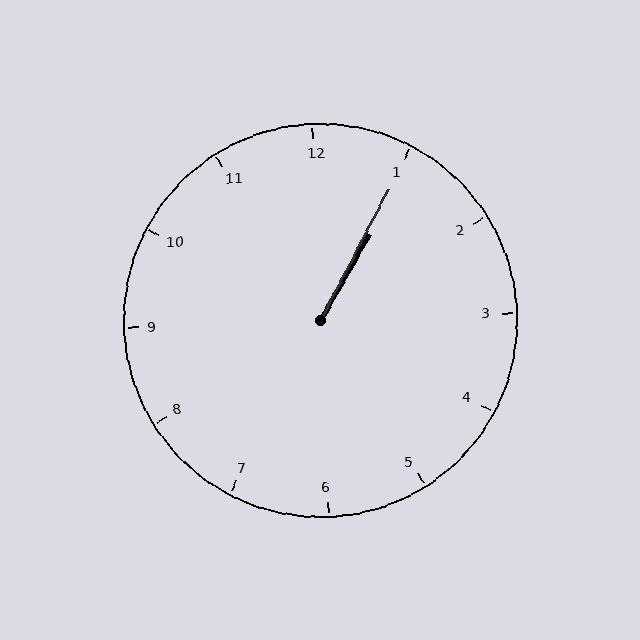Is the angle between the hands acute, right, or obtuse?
It is acute.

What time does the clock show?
1:05.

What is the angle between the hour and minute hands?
Approximately 2 degrees.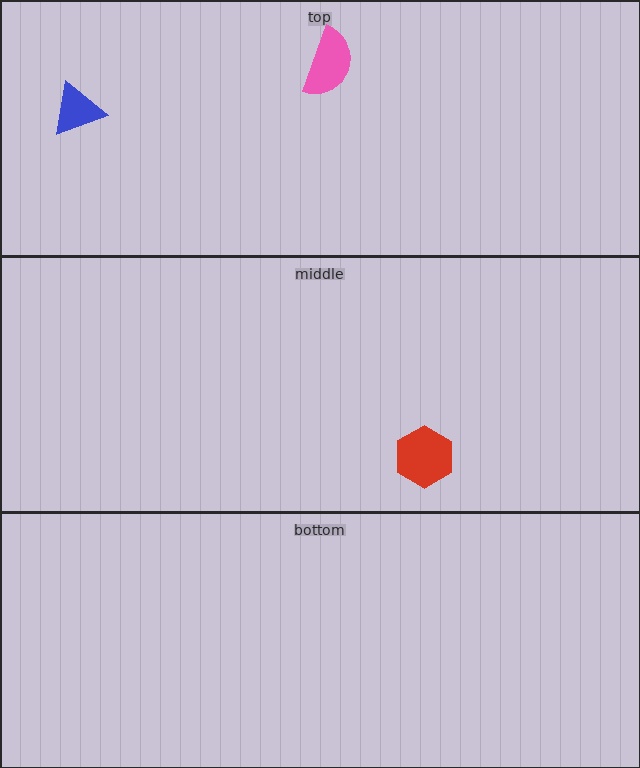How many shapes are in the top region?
2.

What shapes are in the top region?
The pink semicircle, the blue triangle.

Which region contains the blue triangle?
The top region.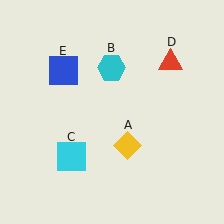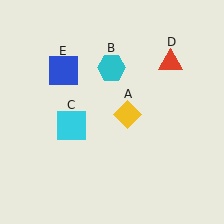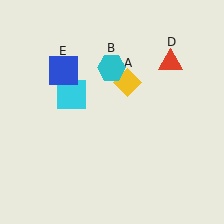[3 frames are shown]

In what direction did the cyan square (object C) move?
The cyan square (object C) moved up.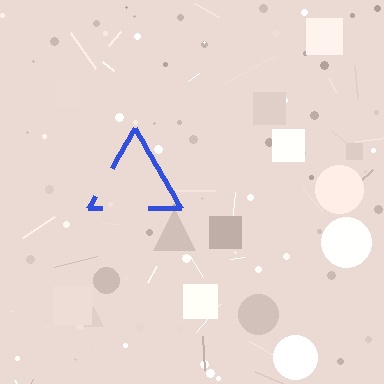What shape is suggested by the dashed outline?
The dashed outline suggests a triangle.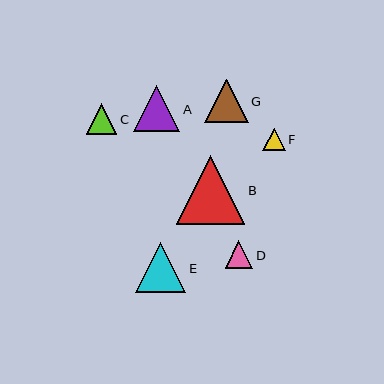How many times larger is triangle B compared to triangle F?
Triangle B is approximately 3.0 times the size of triangle F.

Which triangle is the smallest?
Triangle F is the smallest with a size of approximately 23 pixels.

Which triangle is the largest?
Triangle B is the largest with a size of approximately 68 pixels.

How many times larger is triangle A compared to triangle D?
Triangle A is approximately 1.7 times the size of triangle D.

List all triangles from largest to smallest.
From largest to smallest: B, E, A, G, C, D, F.